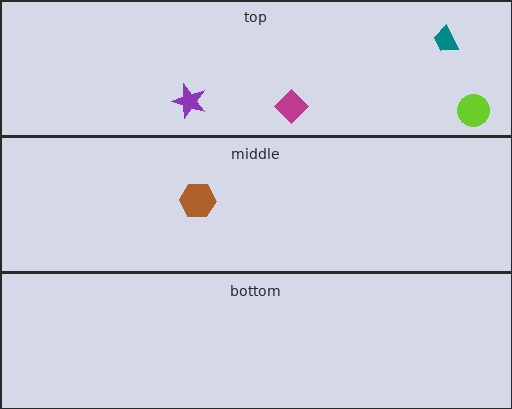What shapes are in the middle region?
The brown hexagon.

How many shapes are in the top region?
4.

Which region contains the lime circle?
The top region.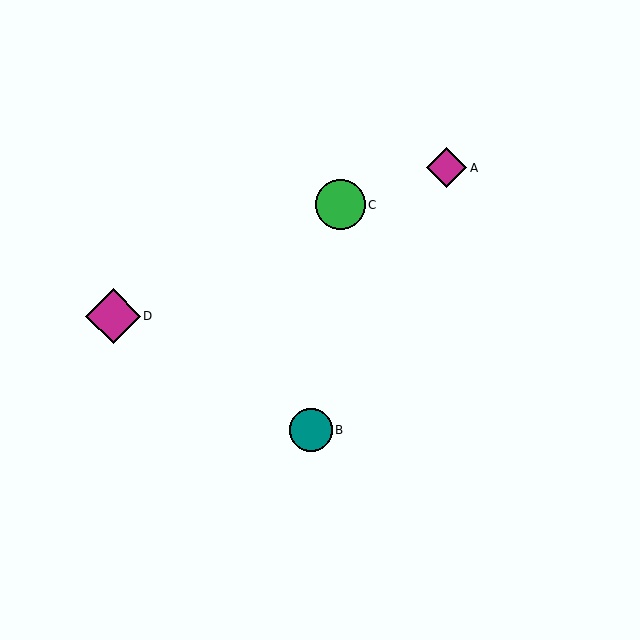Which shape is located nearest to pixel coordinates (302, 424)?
The teal circle (labeled B) at (311, 430) is nearest to that location.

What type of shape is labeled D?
Shape D is a magenta diamond.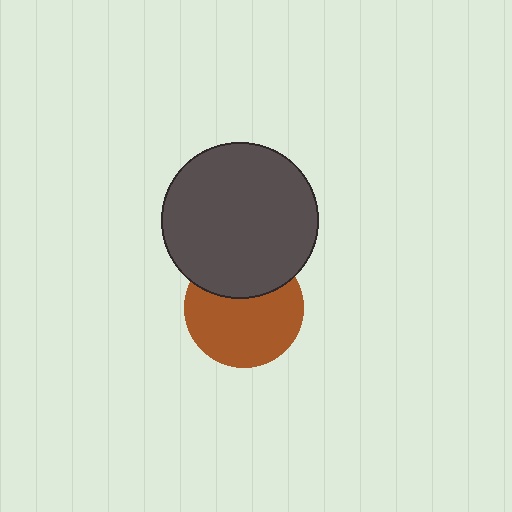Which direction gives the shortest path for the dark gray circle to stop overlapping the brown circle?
Moving up gives the shortest separation.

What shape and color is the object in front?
The object in front is a dark gray circle.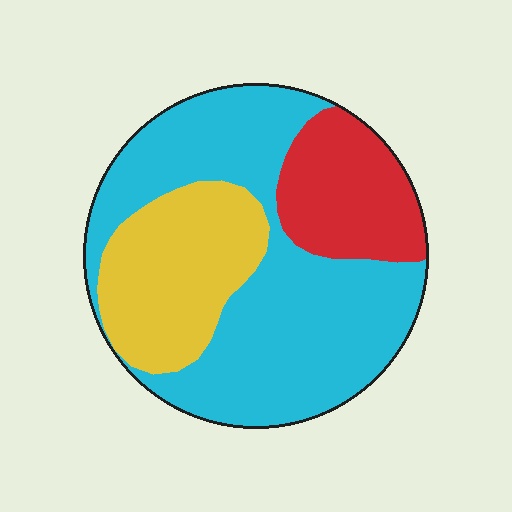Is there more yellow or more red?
Yellow.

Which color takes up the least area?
Red, at roughly 20%.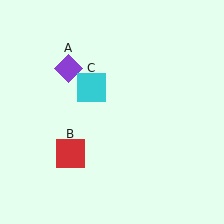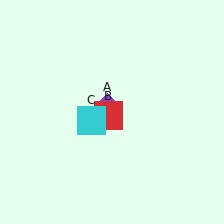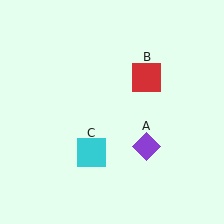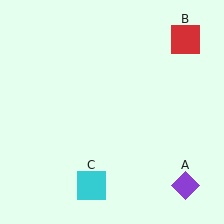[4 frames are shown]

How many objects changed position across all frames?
3 objects changed position: purple diamond (object A), red square (object B), cyan square (object C).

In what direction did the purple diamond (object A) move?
The purple diamond (object A) moved down and to the right.